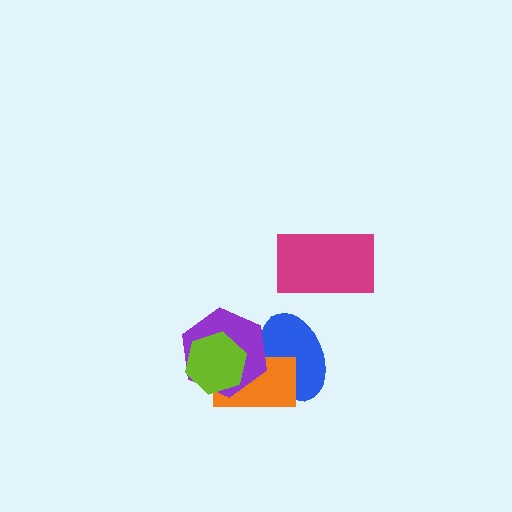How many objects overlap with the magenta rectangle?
0 objects overlap with the magenta rectangle.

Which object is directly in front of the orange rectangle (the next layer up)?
The purple hexagon is directly in front of the orange rectangle.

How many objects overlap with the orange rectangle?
3 objects overlap with the orange rectangle.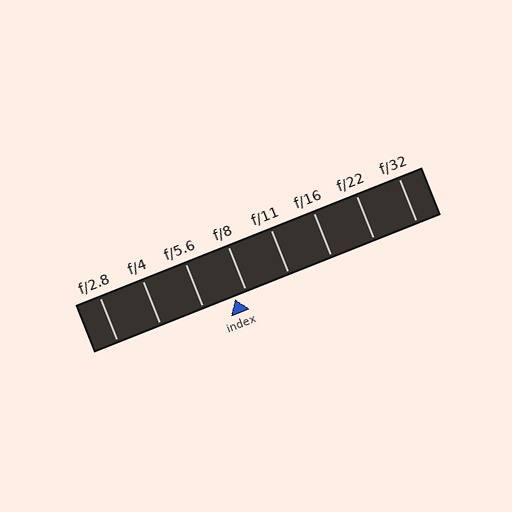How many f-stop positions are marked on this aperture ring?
There are 8 f-stop positions marked.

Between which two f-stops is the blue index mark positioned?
The index mark is between f/5.6 and f/8.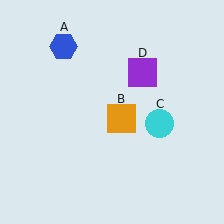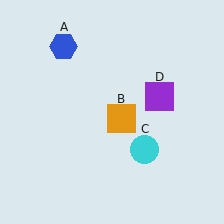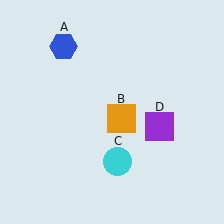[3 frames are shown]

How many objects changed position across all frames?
2 objects changed position: cyan circle (object C), purple square (object D).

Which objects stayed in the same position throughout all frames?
Blue hexagon (object A) and orange square (object B) remained stationary.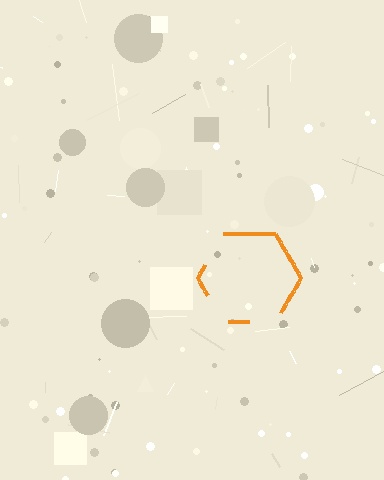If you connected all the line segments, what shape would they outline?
They would outline a hexagon.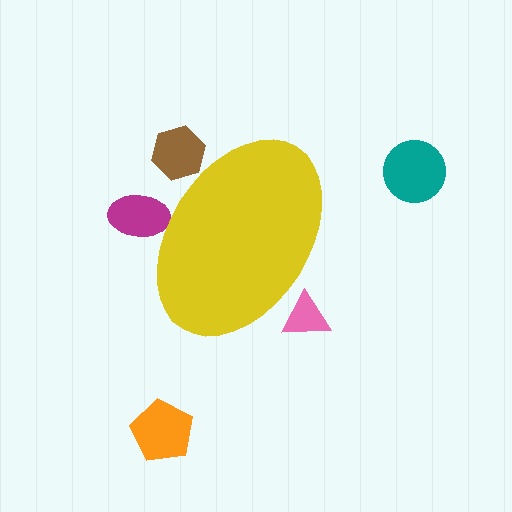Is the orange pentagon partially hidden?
No, the orange pentagon is fully visible.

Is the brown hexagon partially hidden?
Yes, the brown hexagon is partially hidden behind the yellow ellipse.